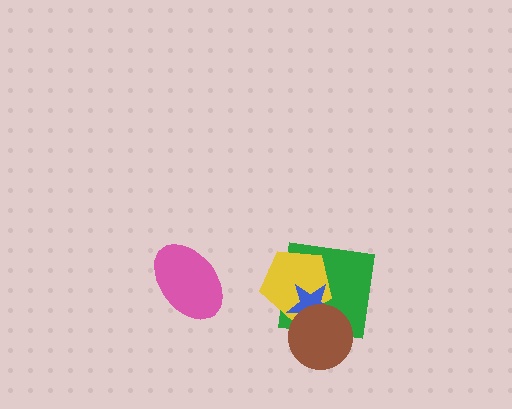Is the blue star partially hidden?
Yes, it is partially covered by another shape.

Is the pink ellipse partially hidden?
No, no other shape covers it.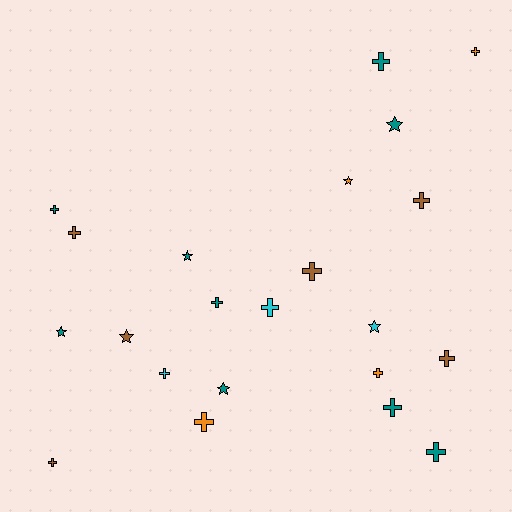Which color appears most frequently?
Teal, with 9 objects.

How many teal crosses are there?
There are 5 teal crosses.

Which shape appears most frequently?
Cross, with 15 objects.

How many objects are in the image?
There are 22 objects.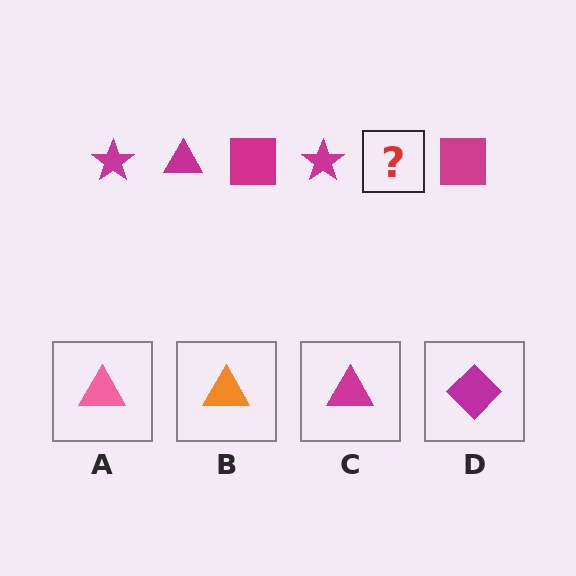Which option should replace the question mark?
Option C.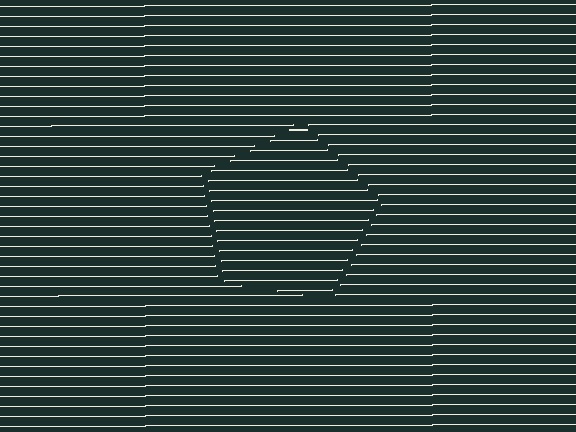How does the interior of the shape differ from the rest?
The interior of the shape contains the same grating, shifted by half a period — the contour is defined by the phase discontinuity where line-ends from the inner and outer gratings abut.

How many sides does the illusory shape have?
5 sides — the line-ends trace a pentagon.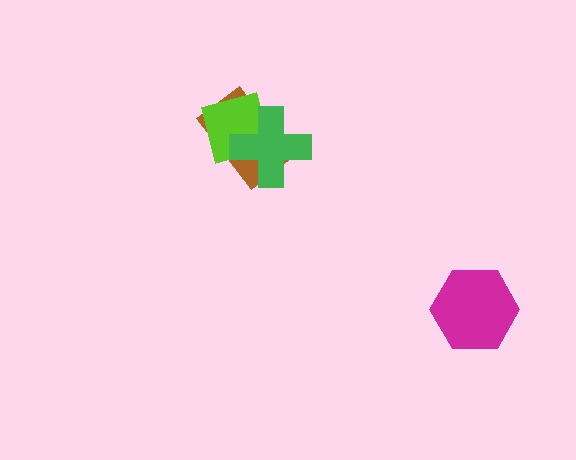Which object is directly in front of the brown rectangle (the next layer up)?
The lime square is directly in front of the brown rectangle.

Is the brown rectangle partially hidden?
Yes, it is partially covered by another shape.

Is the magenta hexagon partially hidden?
No, no other shape covers it.